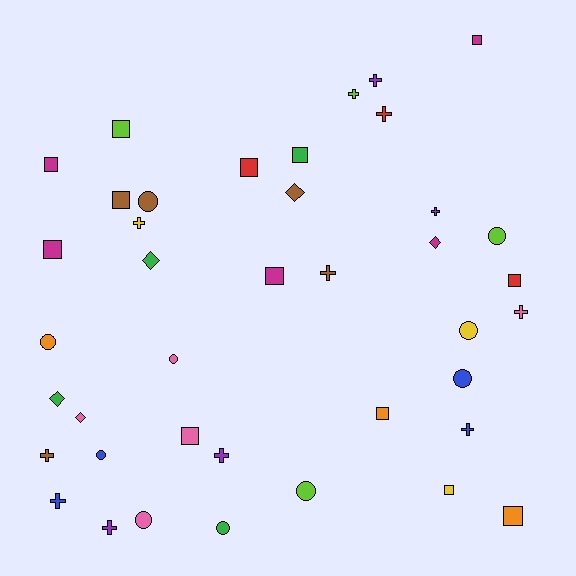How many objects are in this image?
There are 40 objects.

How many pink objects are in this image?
There are 5 pink objects.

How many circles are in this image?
There are 10 circles.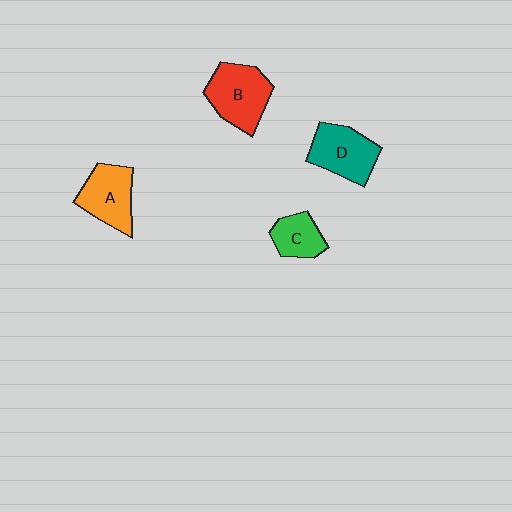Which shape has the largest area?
Shape B (red).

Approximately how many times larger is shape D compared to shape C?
Approximately 1.5 times.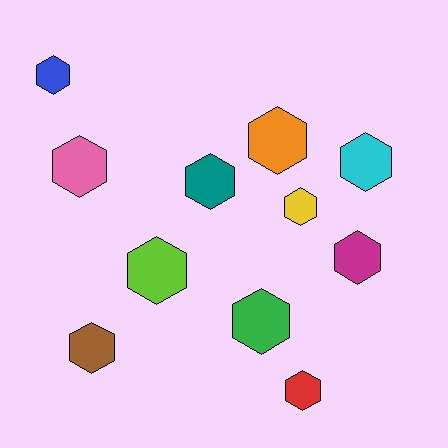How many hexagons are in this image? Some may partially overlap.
There are 11 hexagons.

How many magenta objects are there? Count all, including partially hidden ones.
There is 1 magenta object.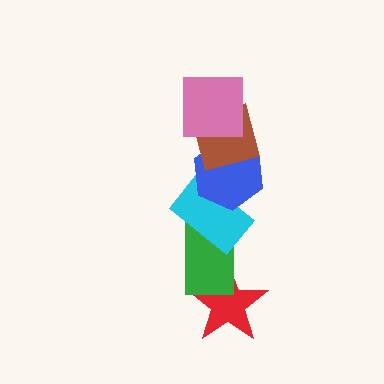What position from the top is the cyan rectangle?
The cyan rectangle is 4th from the top.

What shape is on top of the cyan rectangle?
The blue hexagon is on top of the cyan rectangle.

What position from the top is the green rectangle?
The green rectangle is 5th from the top.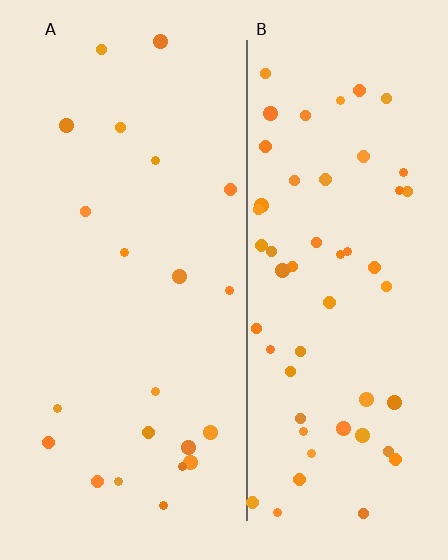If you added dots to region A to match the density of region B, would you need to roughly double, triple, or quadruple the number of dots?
Approximately triple.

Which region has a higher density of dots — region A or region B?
B (the right).